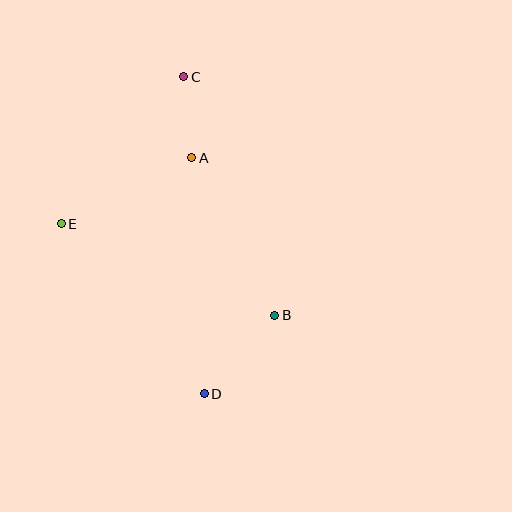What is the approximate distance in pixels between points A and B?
The distance between A and B is approximately 178 pixels.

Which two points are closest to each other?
Points A and C are closest to each other.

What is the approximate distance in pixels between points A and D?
The distance between A and D is approximately 236 pixels.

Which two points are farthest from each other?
Points C and D are farthest from each other.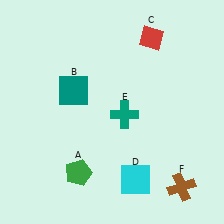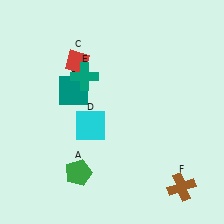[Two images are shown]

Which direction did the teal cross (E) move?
The teal cross (E) moved left.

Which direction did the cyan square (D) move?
The cyan square (D) moved up.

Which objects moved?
The objects that moved are: the red diamond (C), the cyan square (D), the teal cross (E).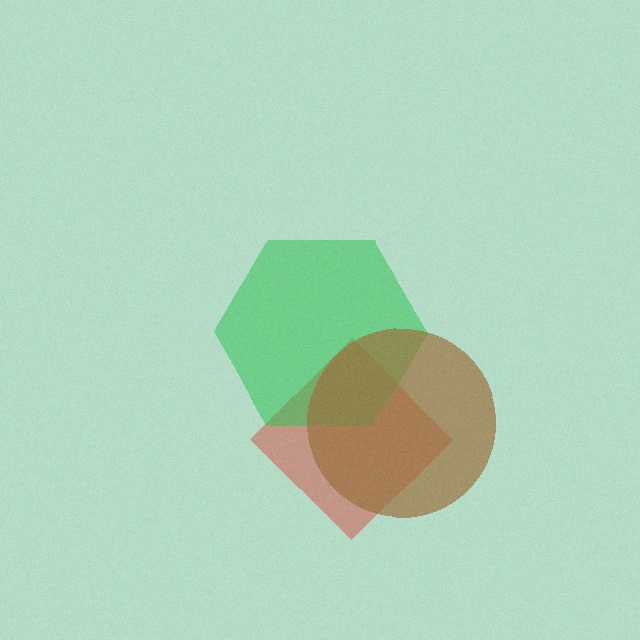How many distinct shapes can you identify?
There are 3 distinct shapes: a red diamond, a green hexagon, a brown circle.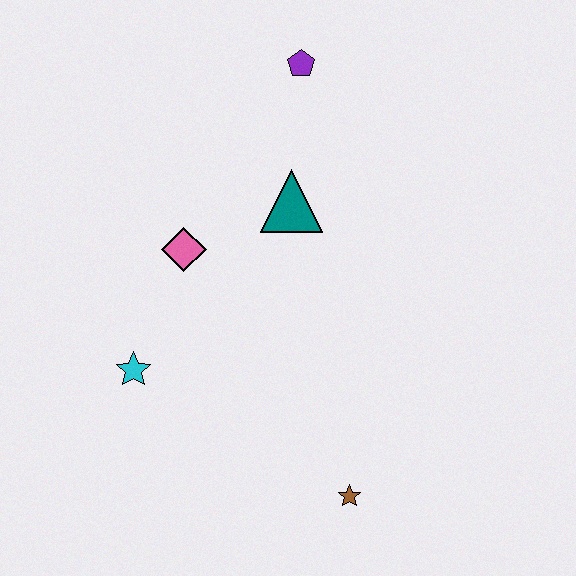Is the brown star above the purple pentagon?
No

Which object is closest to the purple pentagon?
The teal triangle is closest to the purple pentagon.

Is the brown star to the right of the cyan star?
Yes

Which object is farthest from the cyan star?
The purple pentagon is farthest from the cyan star.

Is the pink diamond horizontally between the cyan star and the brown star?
Yes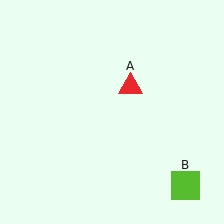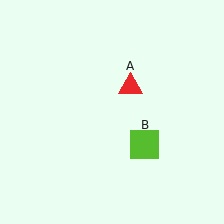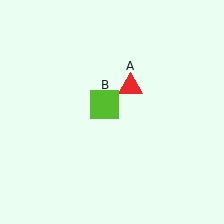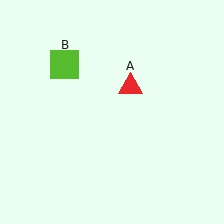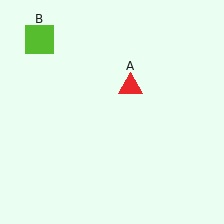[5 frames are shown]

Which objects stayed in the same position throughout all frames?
Red triangle (object A) remained stationary.